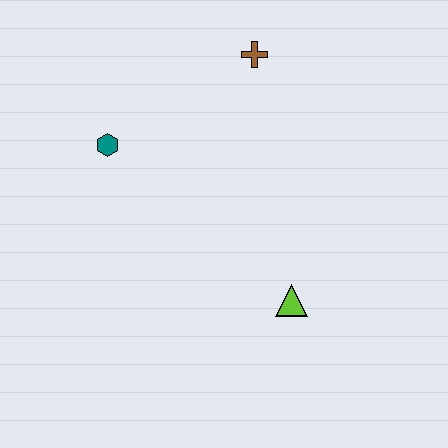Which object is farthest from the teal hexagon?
The lime triangle is farthest from the teal hexagon.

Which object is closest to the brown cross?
The teal hexagon is closest to the brown cross.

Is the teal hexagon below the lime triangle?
No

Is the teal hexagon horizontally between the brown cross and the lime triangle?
No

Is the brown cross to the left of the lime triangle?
Yes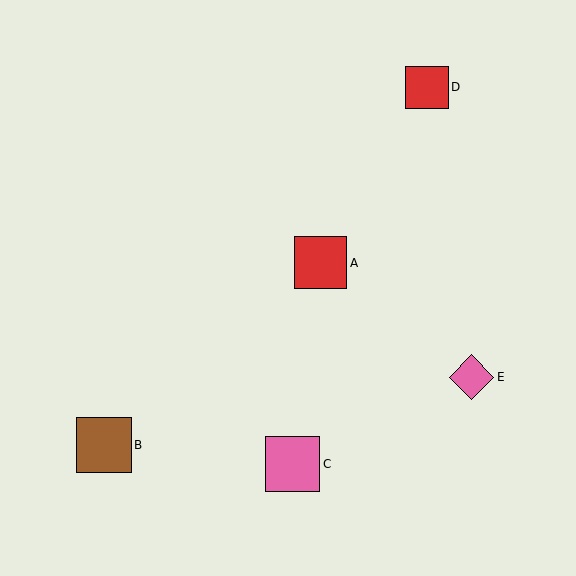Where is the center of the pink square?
The center of the pink square is at (293, 464).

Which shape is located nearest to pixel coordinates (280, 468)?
The pink square (labeled C) at (293, 464) is nearest to that location.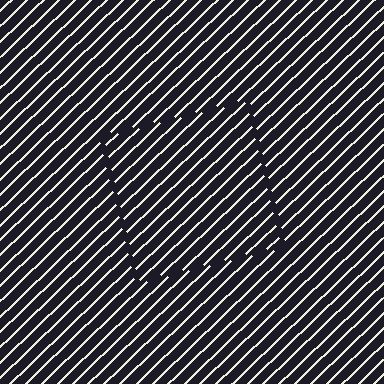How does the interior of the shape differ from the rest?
The interior of the shape contains the same grating, shifted by half a period — the contour is defined by the phase discontinuity where line-ends from the inner and outer gratings abut.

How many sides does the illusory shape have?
4 sides — the line-ends trace a square.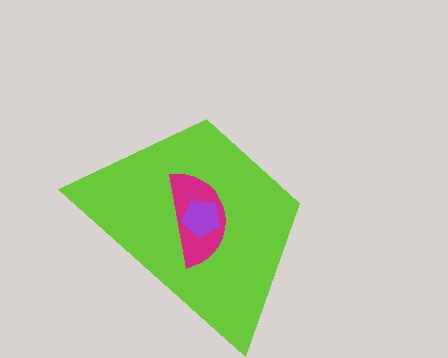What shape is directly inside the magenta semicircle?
The purple pentagon.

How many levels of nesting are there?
3.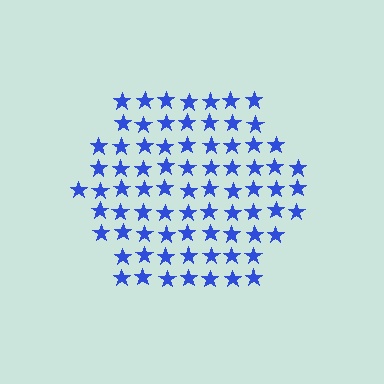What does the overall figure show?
The overall figure shows a hexagon.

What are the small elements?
The small elements are stars.